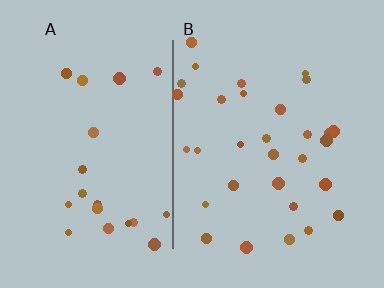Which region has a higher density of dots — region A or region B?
B (the right).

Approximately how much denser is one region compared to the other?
Approximately 1.4× — region B over region A.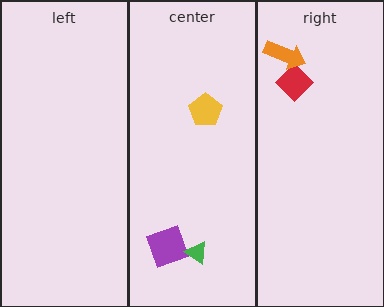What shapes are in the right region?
The red diamond, the orange arrow.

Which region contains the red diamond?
The right region.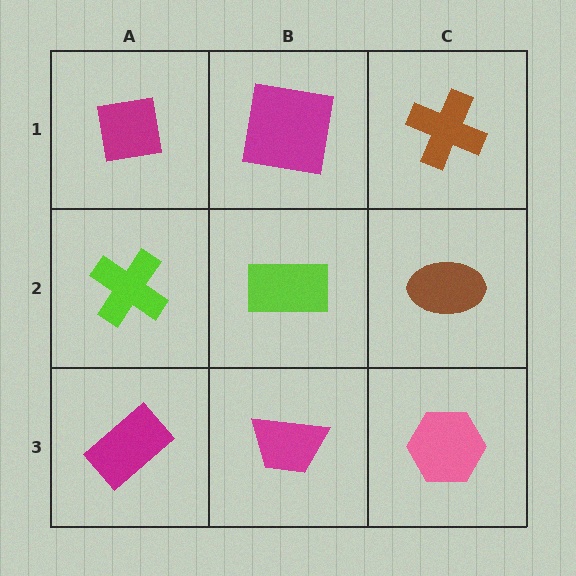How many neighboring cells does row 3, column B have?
3.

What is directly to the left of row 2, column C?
A lime rectangle.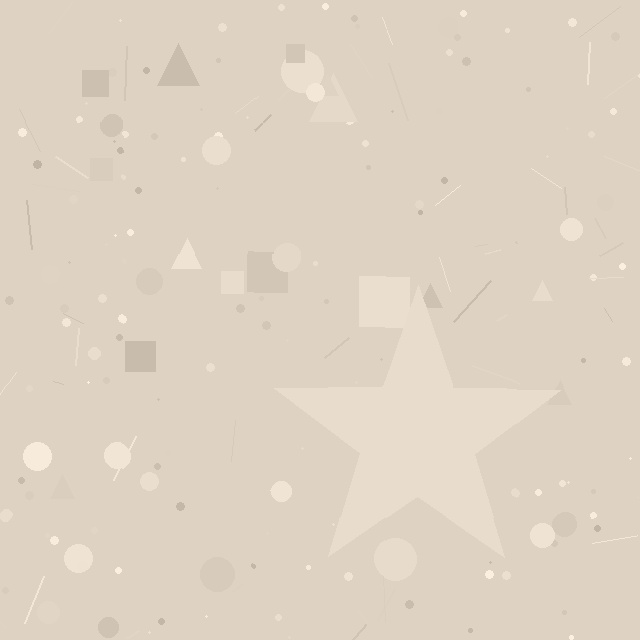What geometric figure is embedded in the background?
A star is embedded in the background.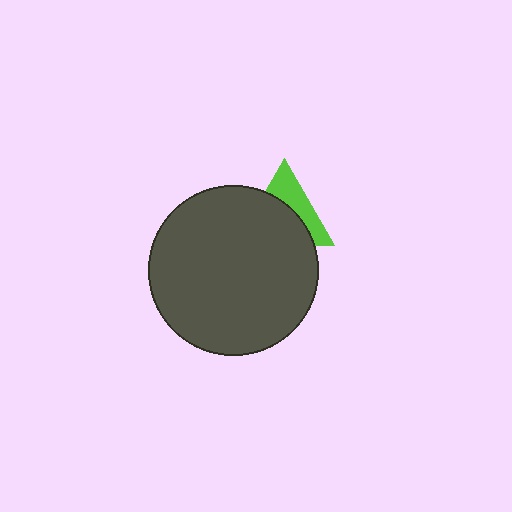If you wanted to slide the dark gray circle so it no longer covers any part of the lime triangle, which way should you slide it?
Slide it down — that is the most direct way to separate the two shapes.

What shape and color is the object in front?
The object in front is a dark gray circle.